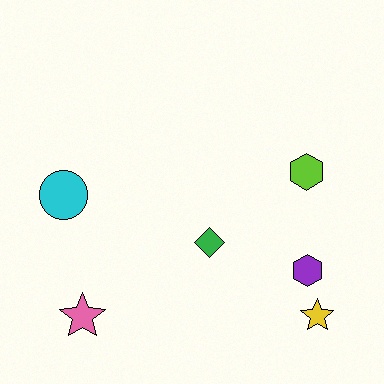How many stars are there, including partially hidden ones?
There are 2 stars.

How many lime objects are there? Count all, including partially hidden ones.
There is 1 lime object.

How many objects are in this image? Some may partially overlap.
There are 6 objects.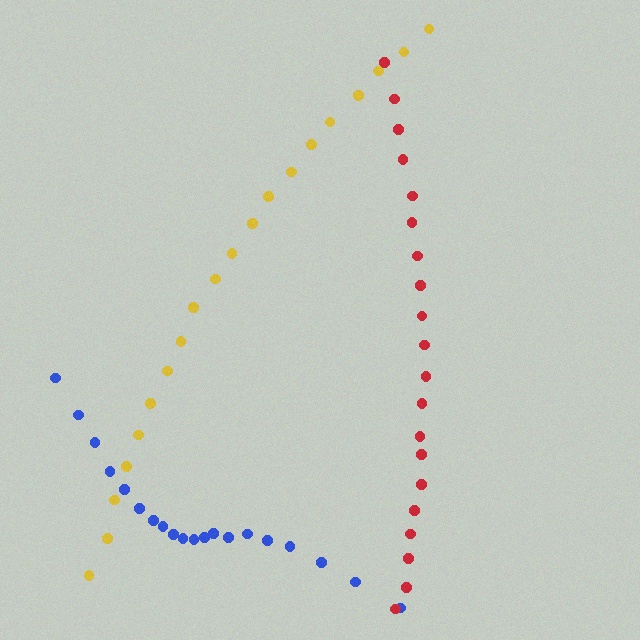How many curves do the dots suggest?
There are 3 distinct paths.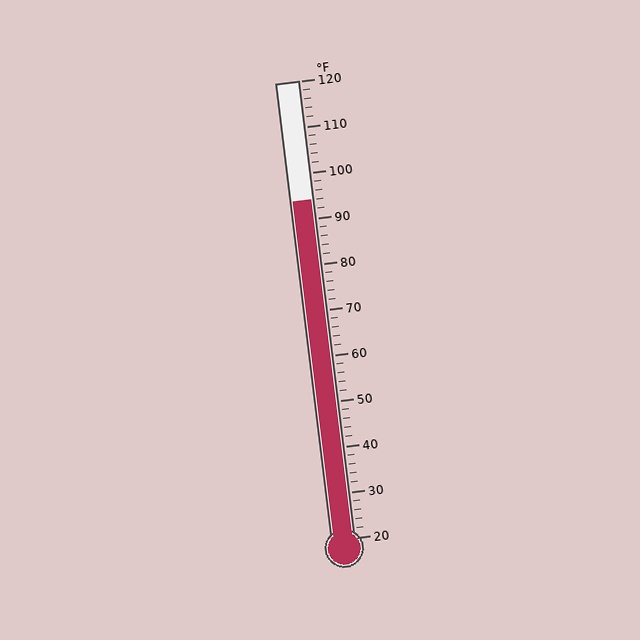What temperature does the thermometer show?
The thermometer shows approximately 94°F.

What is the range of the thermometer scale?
The thermometer scale ranges from 20°F to 120°F.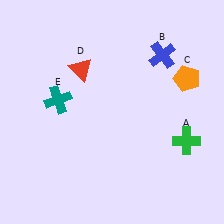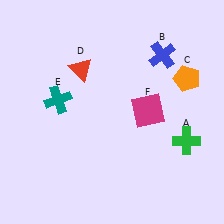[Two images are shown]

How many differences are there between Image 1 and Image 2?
There is 1 difference between the two images.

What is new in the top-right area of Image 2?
A magenta square (F) was added in the top-right area of Image 2.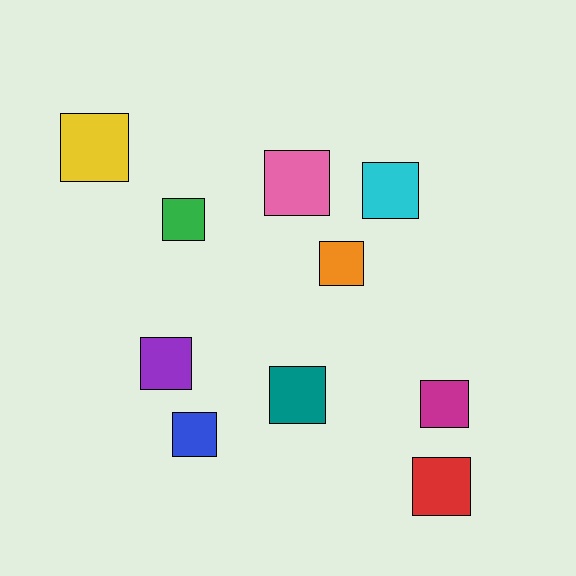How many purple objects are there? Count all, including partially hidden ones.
There is 1 purple object.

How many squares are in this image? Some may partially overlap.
There are 10 squares.